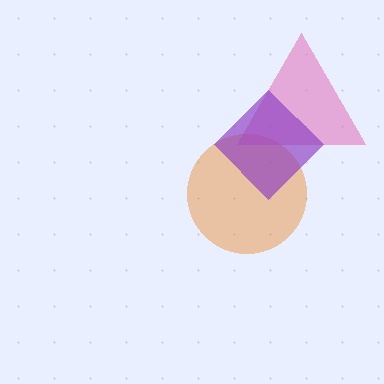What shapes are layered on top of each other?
The layered shapes are: an orange circle, a pink triangle, a purple diamond.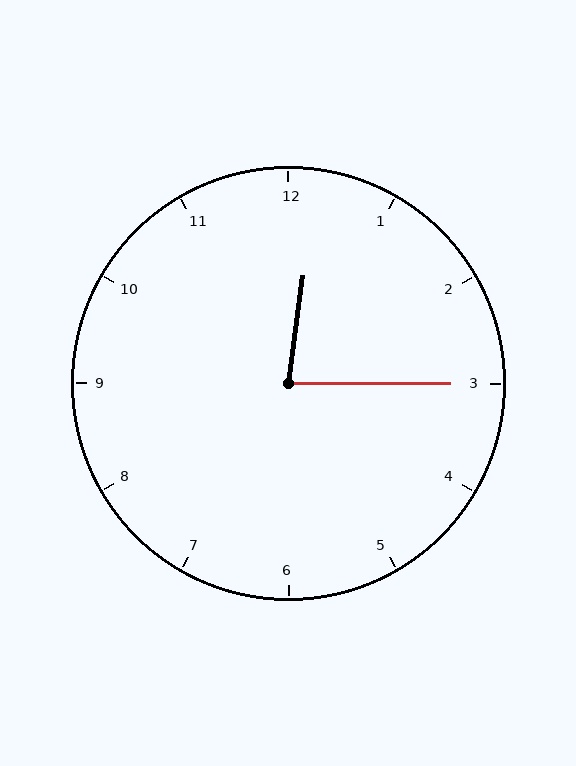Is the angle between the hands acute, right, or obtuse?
It is acute.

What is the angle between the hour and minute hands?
Approximately 82 degrees.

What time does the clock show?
12:15.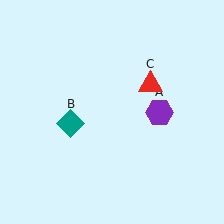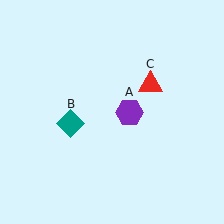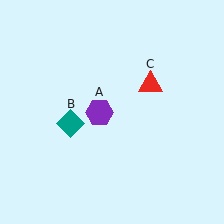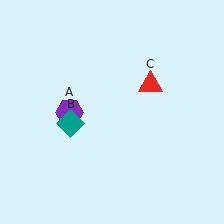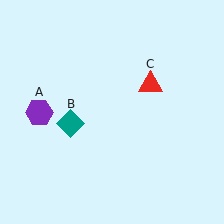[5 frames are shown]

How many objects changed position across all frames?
1 object changed position: purple hexagon (object A).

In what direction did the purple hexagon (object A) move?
The purple hexagon (object A) moved left.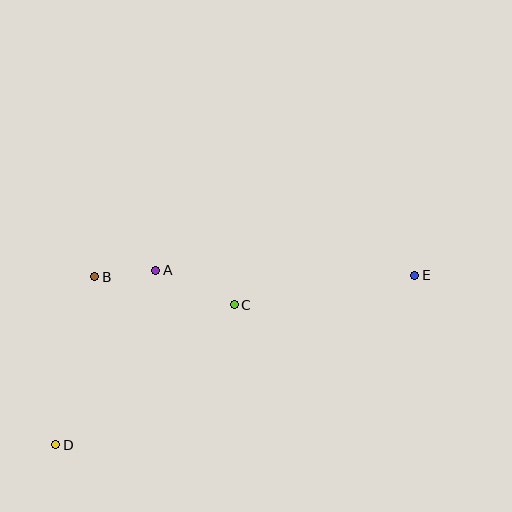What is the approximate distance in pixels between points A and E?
The distance between A and E is approximately 259 pixels.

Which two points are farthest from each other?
Points D and E are farthest from each other.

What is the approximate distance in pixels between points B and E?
The distance between B and E is approximately 320 pixels.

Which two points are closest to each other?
Points A and B are closest to each other.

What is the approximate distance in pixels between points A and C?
The distance between A and C is approximately 85 pixels.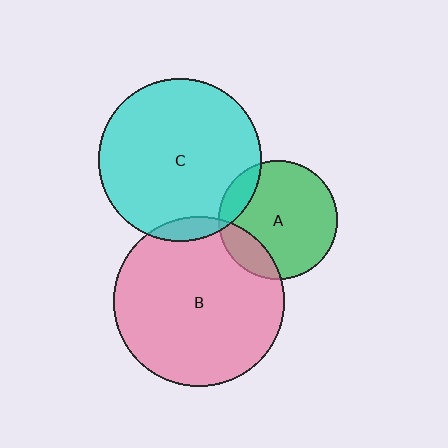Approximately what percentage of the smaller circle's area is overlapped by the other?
Approximately 15%.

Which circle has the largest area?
Circle B (pink).